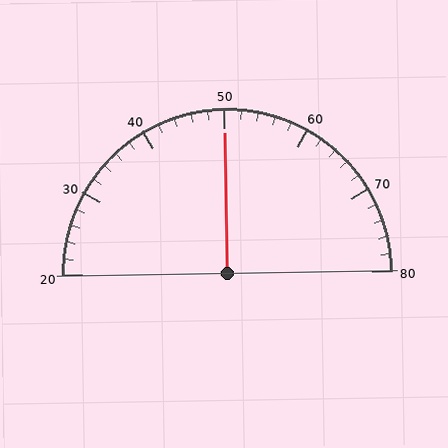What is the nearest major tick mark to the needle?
The nearest major tick mark is 50.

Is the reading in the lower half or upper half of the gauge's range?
The reading is in the upper half of the range (20 to 80).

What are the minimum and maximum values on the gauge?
The gauge ranges from 20 to 80.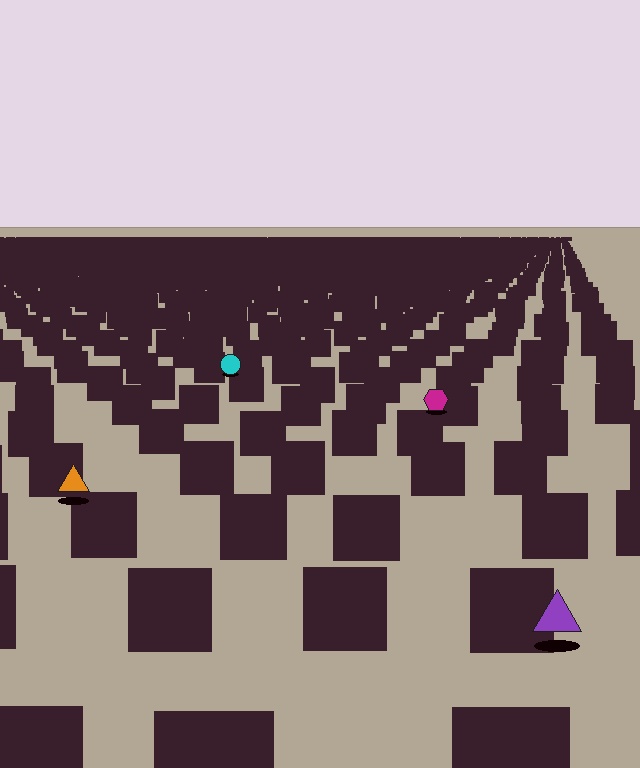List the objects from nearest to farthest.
From nearest to farthest: the purple triangle, the orange triangle, the magenta hexagon, the cyan circle.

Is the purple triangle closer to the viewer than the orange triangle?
Yes. The purple triangle is closer — you can tell from the texture gradient: the ground texture is coarser near it.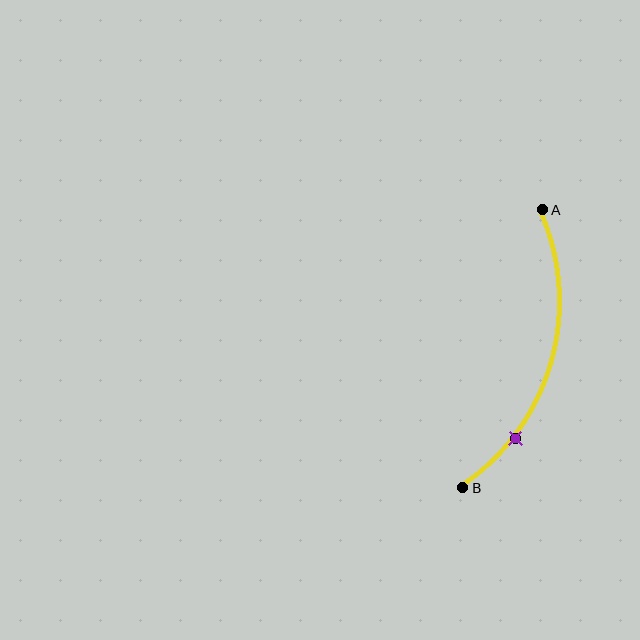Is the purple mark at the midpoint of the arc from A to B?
No. The purple mark lies on the arc but is closer to endpoint B. The arc midpoint would be at the point on the curve equidistant along the arc from both A and B.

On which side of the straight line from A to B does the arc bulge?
The arc bulges to the right of the straight line connecting A and B.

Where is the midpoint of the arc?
The arc midpoint is the point on the curve farthest from the straight line joining A and B. It sits to the right of that line.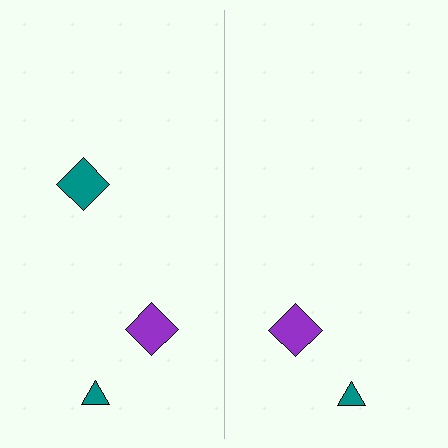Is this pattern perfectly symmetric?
No, the pattern is not perfectly symmetric. A teal diamond is missing from the right side.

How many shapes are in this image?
There are 5 shapes in this image.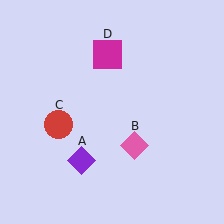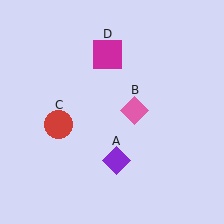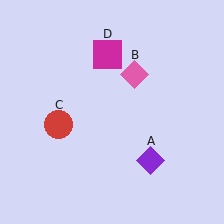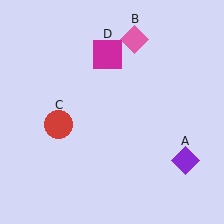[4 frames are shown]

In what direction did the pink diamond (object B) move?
The pink diamond (object B) moved up.